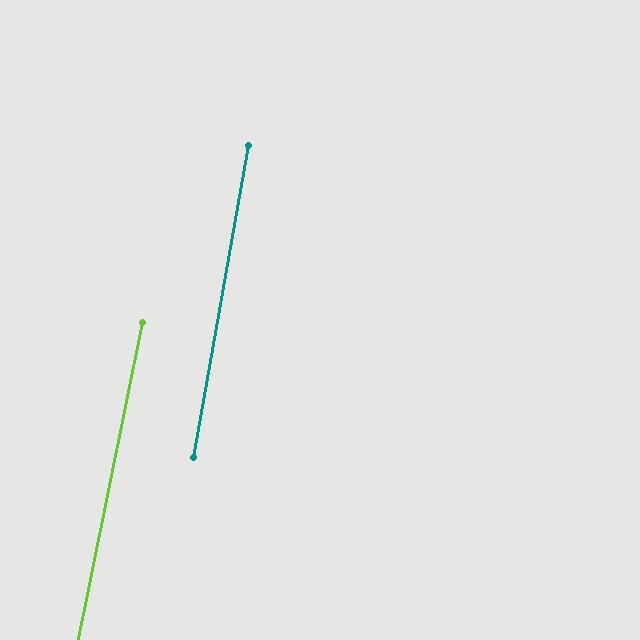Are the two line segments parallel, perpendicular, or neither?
Parallel — their directions differ by only 1.3°.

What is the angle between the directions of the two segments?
Approximately 1 degree.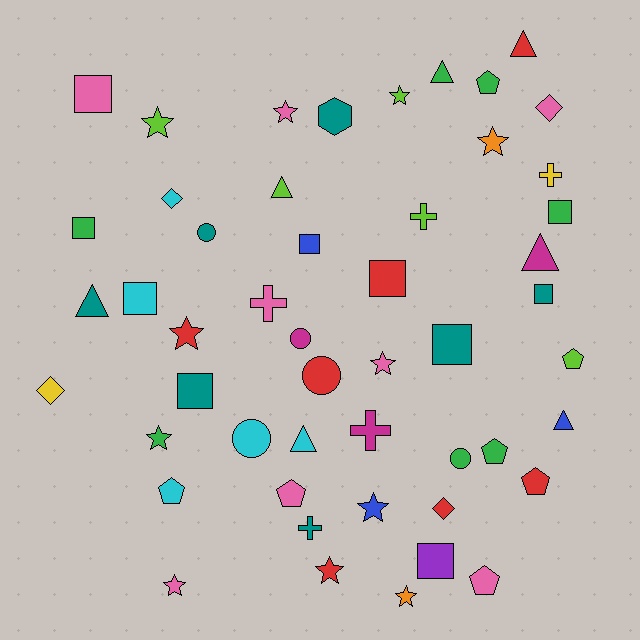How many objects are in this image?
There are 50 objects.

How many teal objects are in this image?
There are 7 teal objects.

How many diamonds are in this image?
There are 4 diamonds.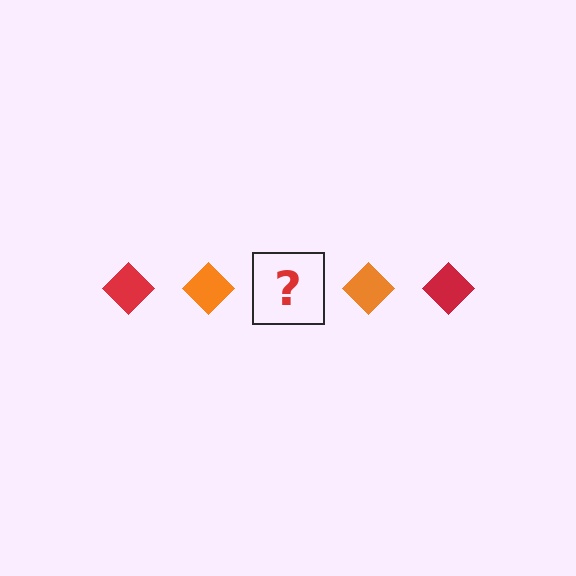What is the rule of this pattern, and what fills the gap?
The rule is that the pattern cycles through red, orange diamonds. The gap should be filled with a red diamond.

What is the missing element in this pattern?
The missing element is a red diamond.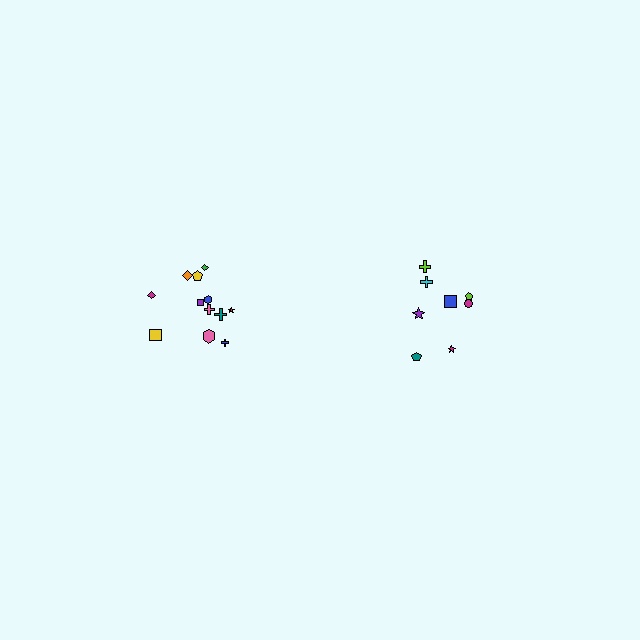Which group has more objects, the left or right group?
The left group.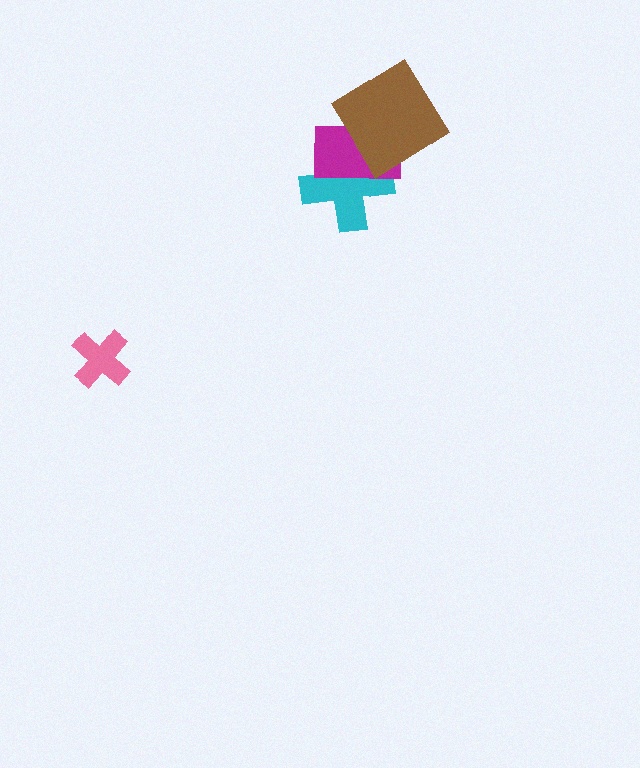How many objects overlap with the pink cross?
0 objects overlap with the pink cross.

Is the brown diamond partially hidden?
No, no other shape covers it.